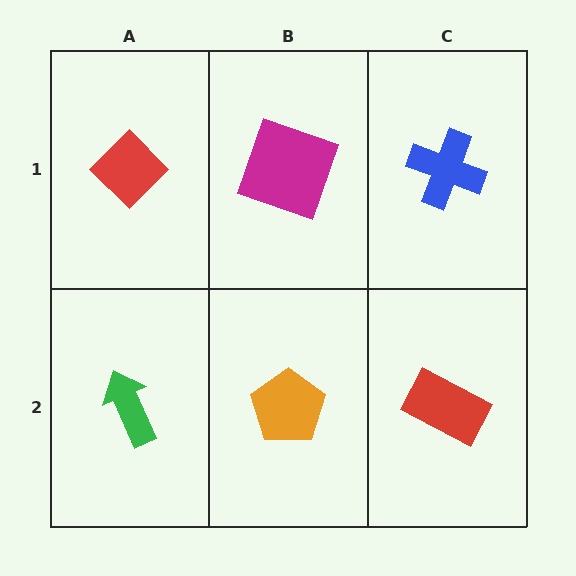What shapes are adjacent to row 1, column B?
An orange pentagon (row 2, column B), a red diamond (row 1, column A), a blue cross (row 1, column C).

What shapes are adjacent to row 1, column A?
A green arrow (row 2, column A), a magenta square (row 1, column B).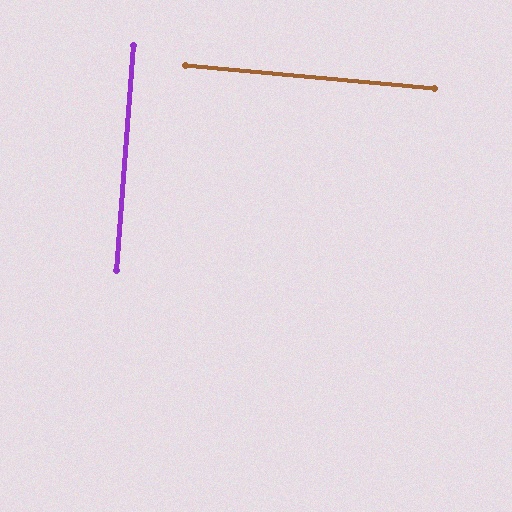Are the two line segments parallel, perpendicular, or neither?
Perpendicular — they meet at approximately 89°.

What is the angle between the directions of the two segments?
Approximately 89 degrees.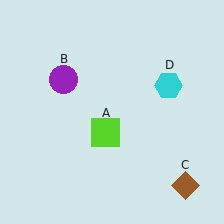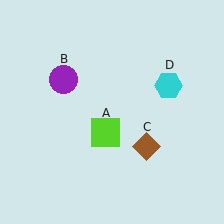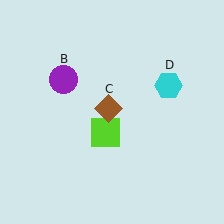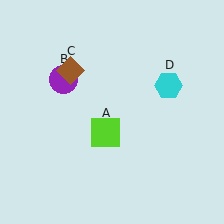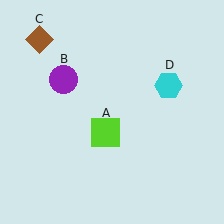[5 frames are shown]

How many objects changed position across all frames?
1 object changed position: brown diamond (object C).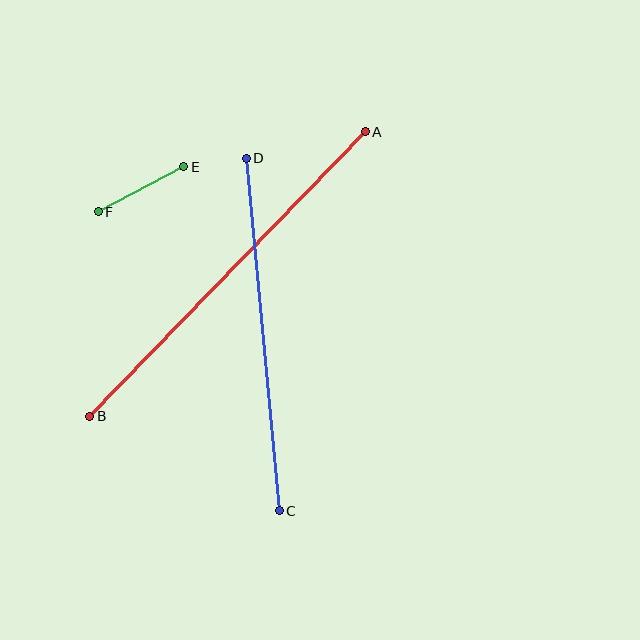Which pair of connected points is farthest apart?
Points A and B are farthest apart.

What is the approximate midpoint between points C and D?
The midpoint is at approximately (263, 335) pixels.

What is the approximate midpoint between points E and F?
The midpoint is at approximately (141, 189) pixels.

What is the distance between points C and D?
The distance is approximately 354 pixels.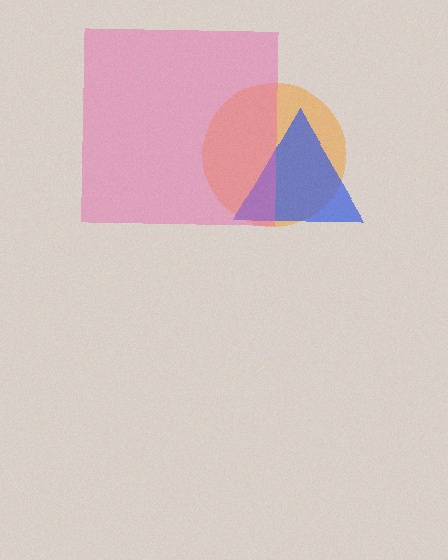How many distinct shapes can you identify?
There are 3 distinct shapes: an orange circle, a blue triangle, a pink square.